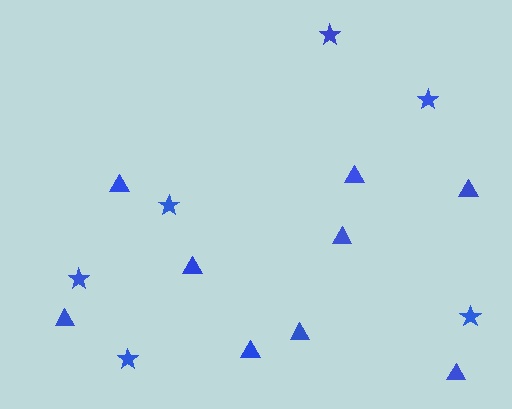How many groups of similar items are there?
There are 2 groups: one group of triangles (9) and one group of stars (6).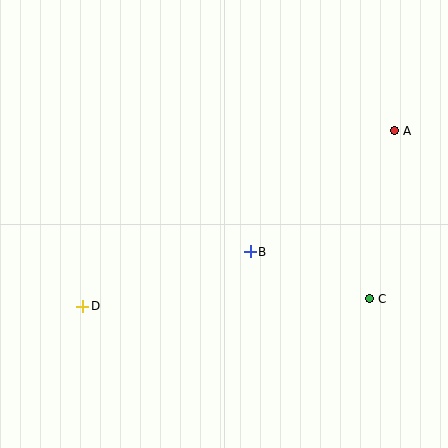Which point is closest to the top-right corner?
Point A is closest to the top-right corner.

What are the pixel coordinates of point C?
Point C is at (370, 299).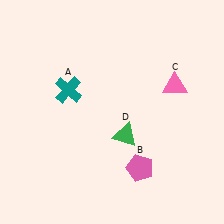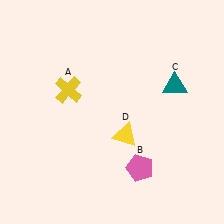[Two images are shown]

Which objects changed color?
A changed from teal to yellow. C changed from pink to teal. D changed from green to yellow.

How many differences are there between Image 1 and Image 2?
There are 3 differences between the two images.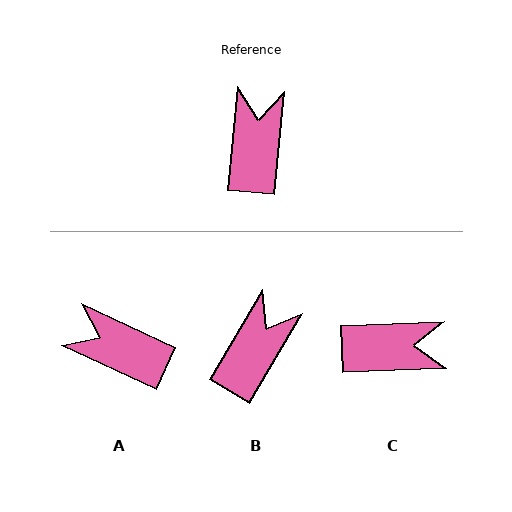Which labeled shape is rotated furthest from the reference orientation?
C, about 82 degrees away.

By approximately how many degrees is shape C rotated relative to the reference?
Approximately 82 degrees clockwise.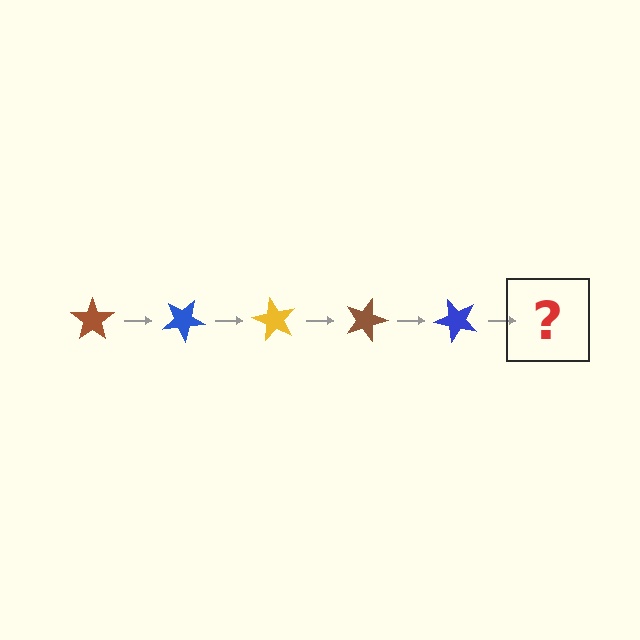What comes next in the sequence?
The next element should be a yellow star, rotated 150 degrees from the start.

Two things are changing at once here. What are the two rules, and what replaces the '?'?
The two rules are that it rotates 30 degrees each step and the color cycles through brown, blue, and yellow. The '?' should be a yellow star, rotated 150 degrees from the start.